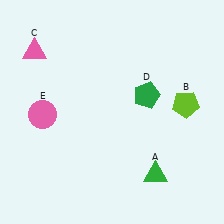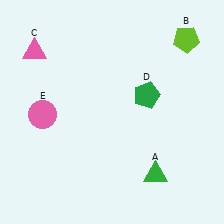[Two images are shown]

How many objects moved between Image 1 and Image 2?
1 object moved between the two images.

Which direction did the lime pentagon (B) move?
The lime pentagon (B) moved up.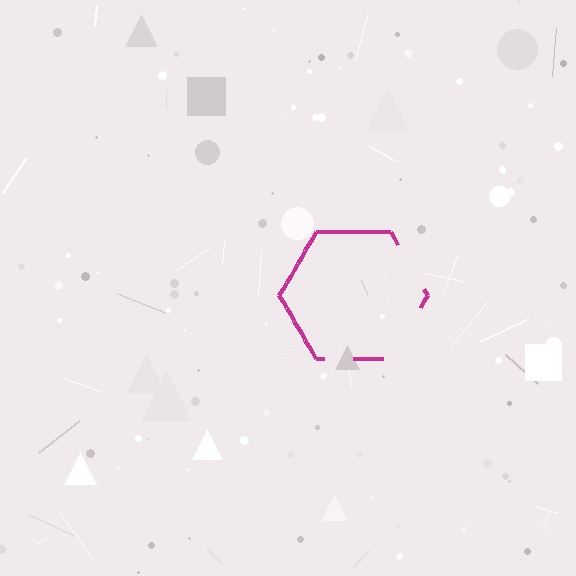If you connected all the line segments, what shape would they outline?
They would outline a hexagon.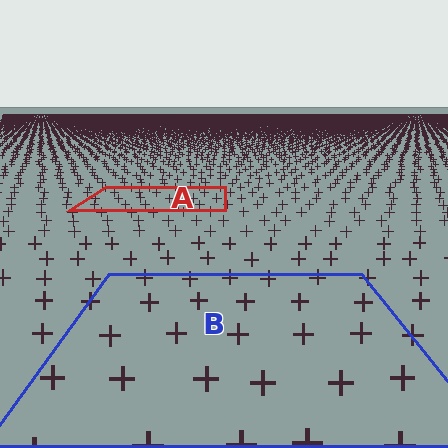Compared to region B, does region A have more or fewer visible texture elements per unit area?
Region A has more texture elements per unit area — they are packed more densely because it is farther away.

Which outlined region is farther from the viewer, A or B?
Region A is farther from the viewer — the texture elements inside it appear smaller and more densely packed.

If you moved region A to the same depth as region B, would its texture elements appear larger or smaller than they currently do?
They would appear larger. At a closer depth, the same texture elements are projected at a bigger on-screen size.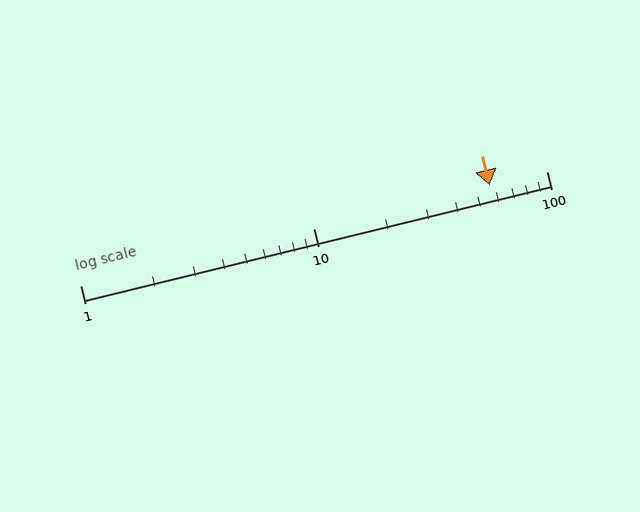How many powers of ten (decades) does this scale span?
The scale spans 2 decades, from 1 to 100.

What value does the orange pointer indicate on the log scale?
The pointer indicates approximately 57.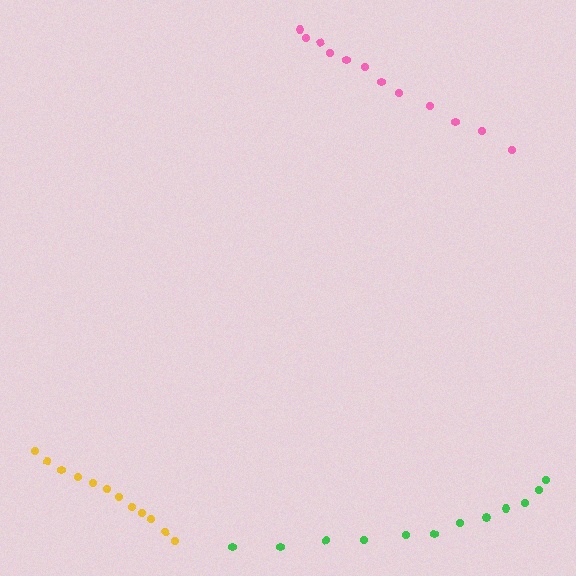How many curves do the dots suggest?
There are 3 distinct paths.